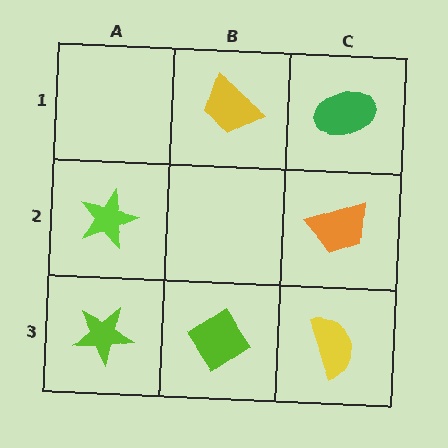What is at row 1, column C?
A green ellipse.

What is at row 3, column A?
A lime star.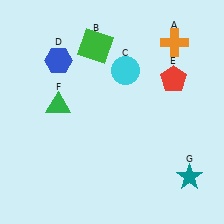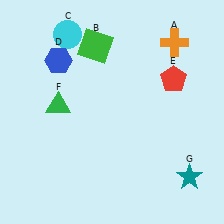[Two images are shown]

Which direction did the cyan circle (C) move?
The cyan circle (C) moved left.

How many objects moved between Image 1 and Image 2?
1 object moved between the two images.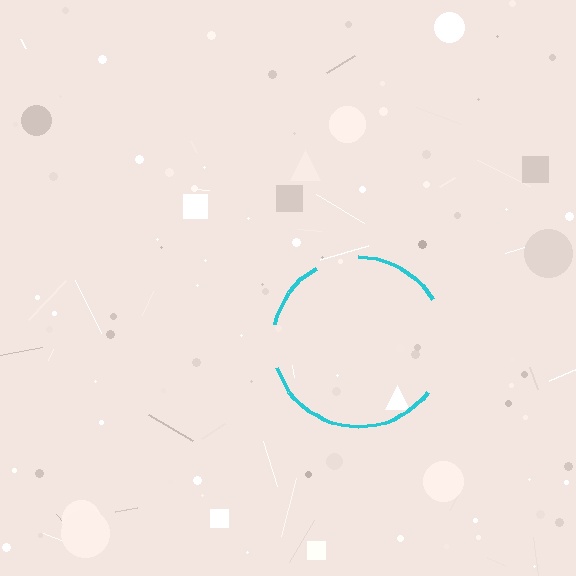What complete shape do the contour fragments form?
The contour fragments form a circle.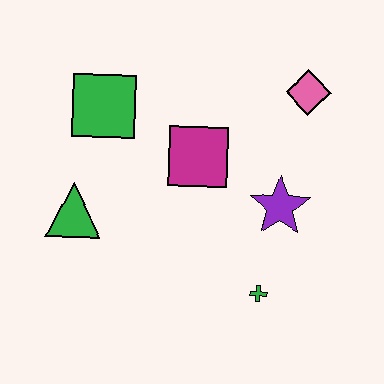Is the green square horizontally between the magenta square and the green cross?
No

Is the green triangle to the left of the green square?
Yes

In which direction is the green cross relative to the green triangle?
The green cross is to the right of the green triangle.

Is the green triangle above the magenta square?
No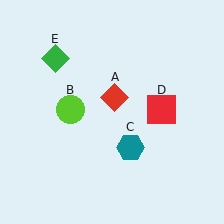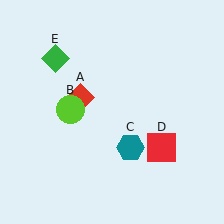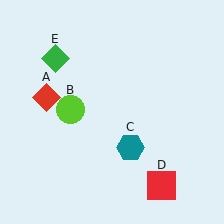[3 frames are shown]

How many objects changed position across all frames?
2 objects changed position: red diamond (object A), red square (object D).